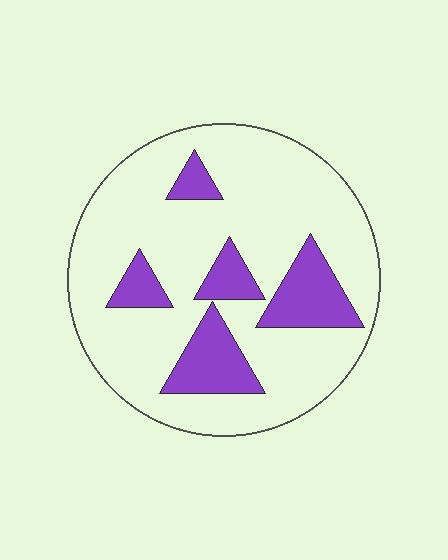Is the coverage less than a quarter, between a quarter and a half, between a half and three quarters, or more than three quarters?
Less than a quarter.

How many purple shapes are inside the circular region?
5.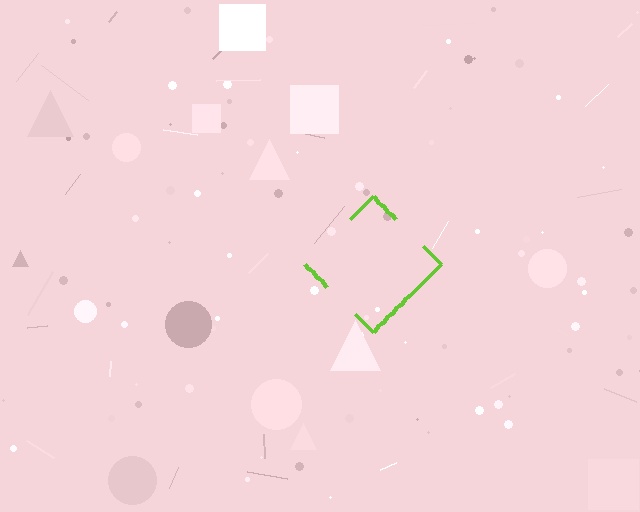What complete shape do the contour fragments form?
The contour fragments form a diamond.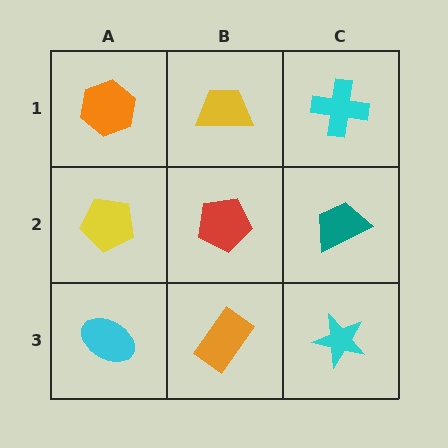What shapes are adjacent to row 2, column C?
A cyan cross (row 1, column C), a cyan star (row 3, column C), a red pentagon (row 2, column B).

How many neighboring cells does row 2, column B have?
4.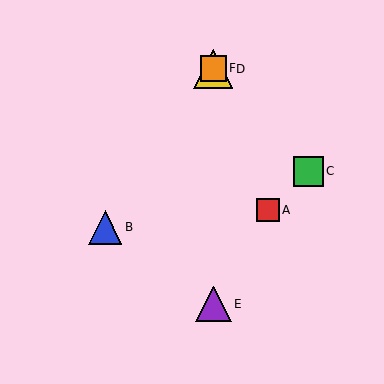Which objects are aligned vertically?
Objects D, E, F are aligned vertically.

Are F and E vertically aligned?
Yes, both are at x≈213.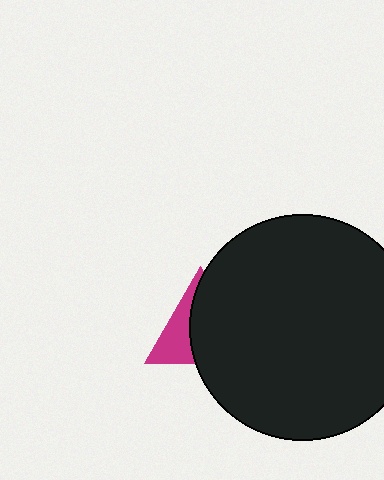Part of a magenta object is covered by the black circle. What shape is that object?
It is a triangle.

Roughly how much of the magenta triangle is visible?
A small part of it is visible (roughly 37%).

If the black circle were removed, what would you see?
You would see the complete magenta triangle.